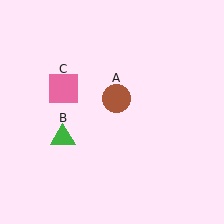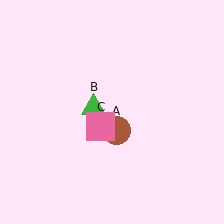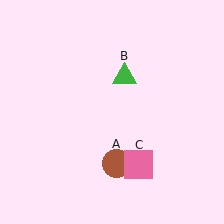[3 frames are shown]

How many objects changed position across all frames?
3 objects changed position: brown circle (object A), green triangle (object B), pink square (object C).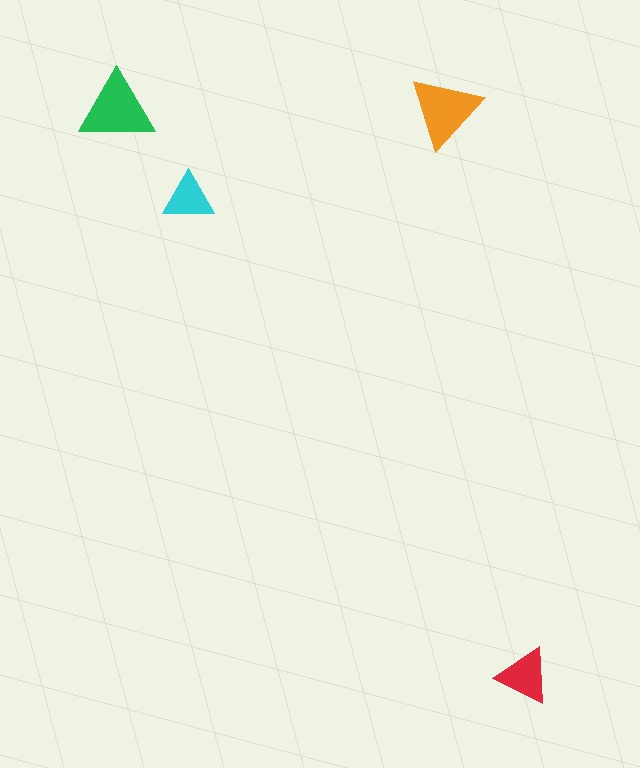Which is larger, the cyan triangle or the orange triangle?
The orange one.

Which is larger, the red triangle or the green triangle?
The green one.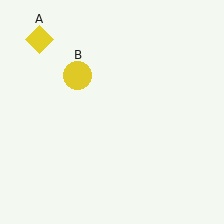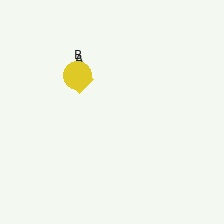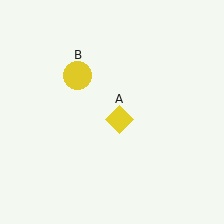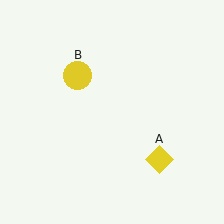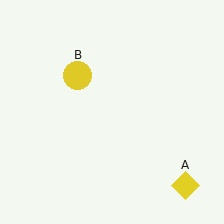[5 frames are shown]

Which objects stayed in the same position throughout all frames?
Yellow circle (object B) remained stationary.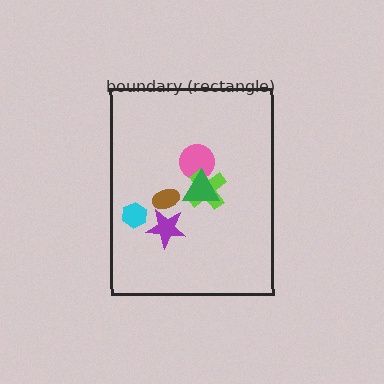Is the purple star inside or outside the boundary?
Inside.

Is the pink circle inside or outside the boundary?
Inside.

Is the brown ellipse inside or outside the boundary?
Inside.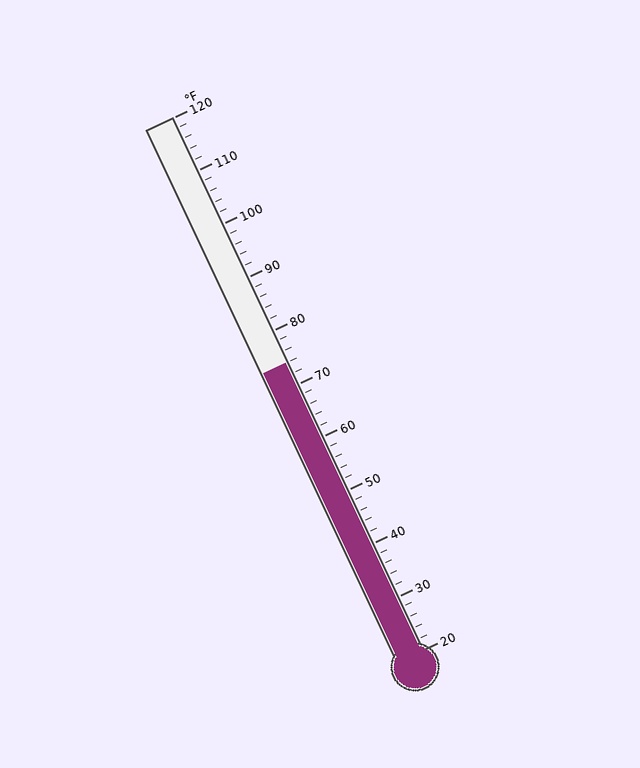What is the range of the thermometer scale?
The thermometer scale ranges from 20°F to 120°F.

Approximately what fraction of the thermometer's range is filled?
The thermometer is filled to approximately 55% of its range.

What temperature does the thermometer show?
The thermometer shows approximately 74°F.